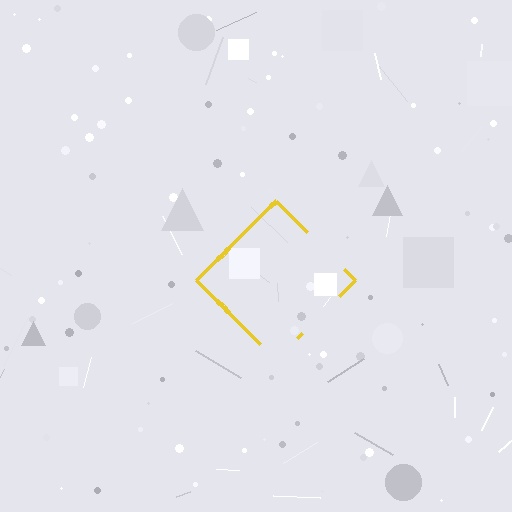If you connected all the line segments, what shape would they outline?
They would outline a diamond.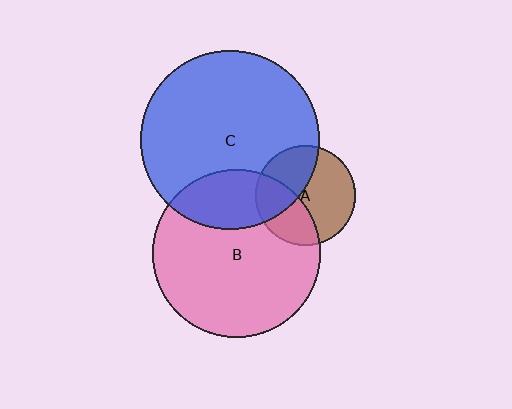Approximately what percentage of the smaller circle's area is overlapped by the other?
Approximately 40%.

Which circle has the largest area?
Circle C (blue).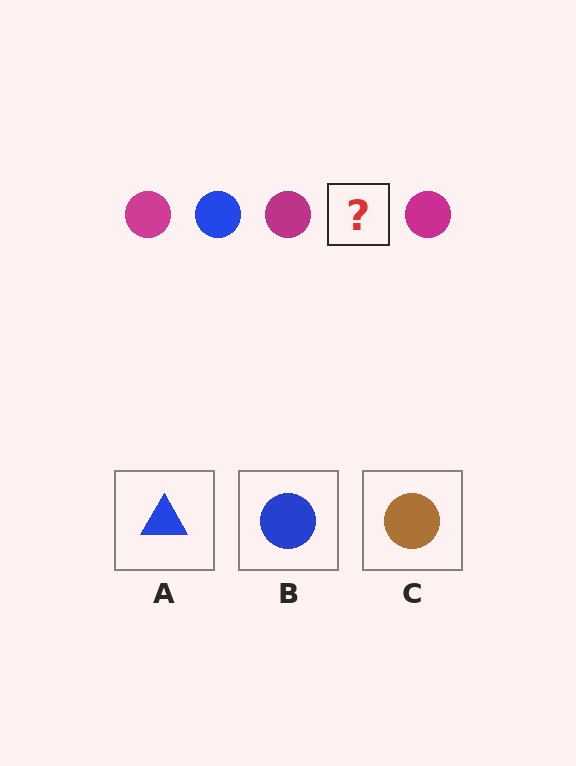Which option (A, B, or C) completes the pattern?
B.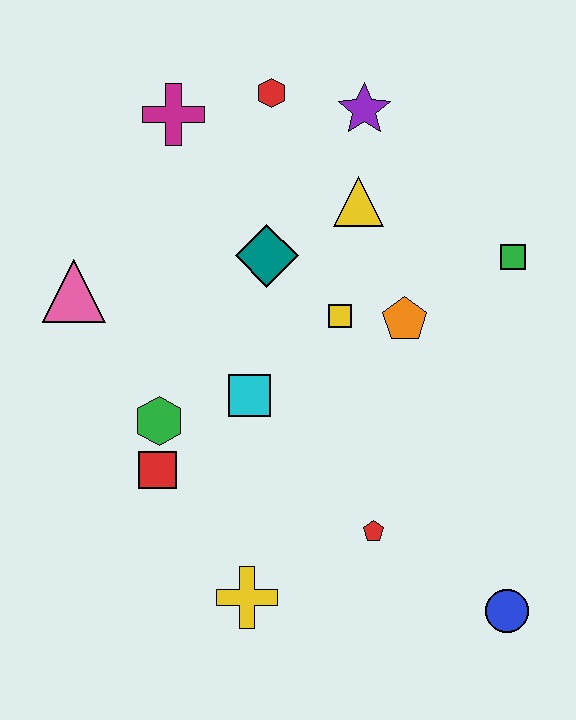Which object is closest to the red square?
The green hexagon is closest to the red square.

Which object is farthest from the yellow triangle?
The blue circle is farthest from the yellow triangle.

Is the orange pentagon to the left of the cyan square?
No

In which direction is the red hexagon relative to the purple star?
The red hexagon is to the left of the purple star.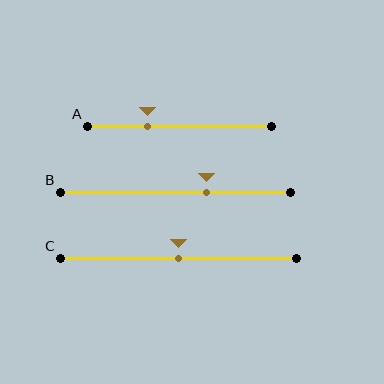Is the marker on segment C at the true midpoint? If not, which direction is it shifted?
Yes, the marker on segment C is at the true midpoint.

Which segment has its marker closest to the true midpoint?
Segment C has its marker closest to the true midpoint.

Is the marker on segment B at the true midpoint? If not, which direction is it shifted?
No, the marker on segment B is shifted to the right by about 14% of the segment length.